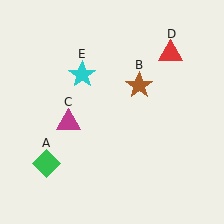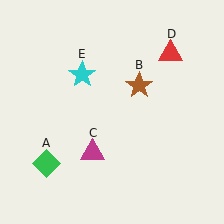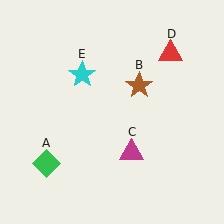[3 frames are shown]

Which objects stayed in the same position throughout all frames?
Green diamond (object A) and brown star (object B) and red triangle (object D) and cyan star (object E) remained stationary.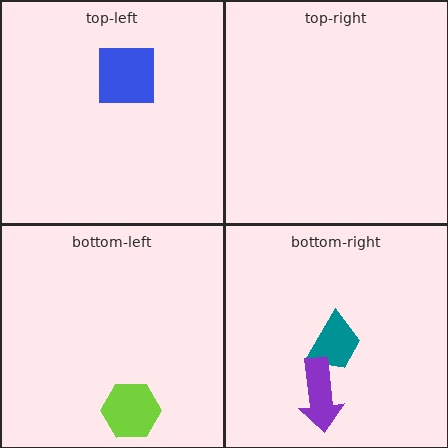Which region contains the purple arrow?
The bottom-right region.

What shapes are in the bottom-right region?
The teal trapezoid, the purple arrow.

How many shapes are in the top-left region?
1.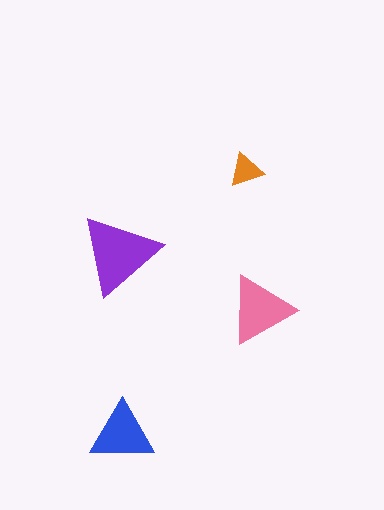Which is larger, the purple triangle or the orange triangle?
The purple one.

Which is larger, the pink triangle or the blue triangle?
The pink one.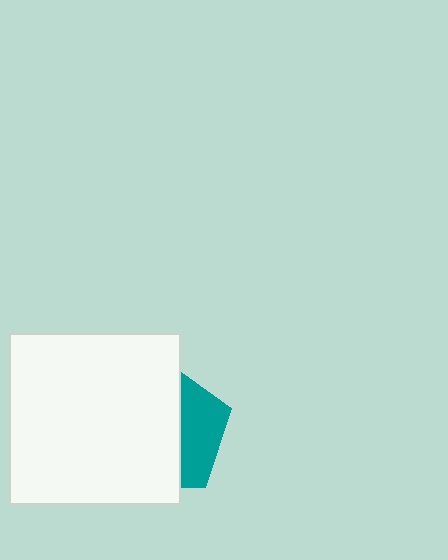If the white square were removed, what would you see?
You would see the complete teal pentagon.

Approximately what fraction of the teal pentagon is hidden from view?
Roughly 68% of the teal pentagon is hidden behind the white square.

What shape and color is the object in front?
The object in front is a white square.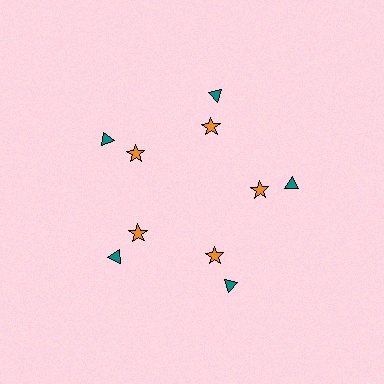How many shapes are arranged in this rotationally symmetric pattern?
There are 10 shapes, arranged in 5 groups of 2.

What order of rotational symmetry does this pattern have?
This pattern has 5-fold rotational symmetry.